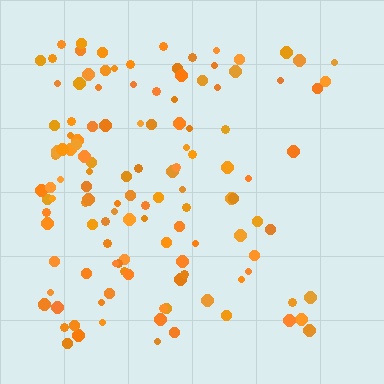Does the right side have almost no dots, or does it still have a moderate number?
Still a moderate number, just noticeably fewer than the left.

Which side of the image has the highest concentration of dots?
The left.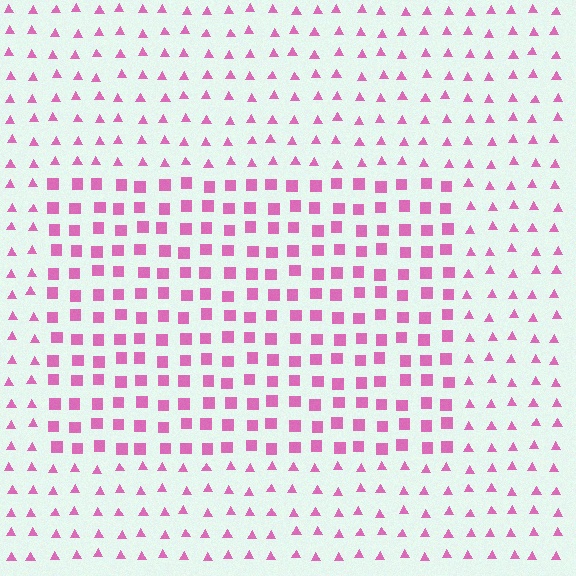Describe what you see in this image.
The image is filled with small pink elements arranged in a uniform grid. A rectangle-shaped region contains squares, while the surrounding area contains triangles. The boundary is defined purely by the change in element shape.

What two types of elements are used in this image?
The image uses squares inside the rectangle region and triangles outside it.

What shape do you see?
I see a rectangle.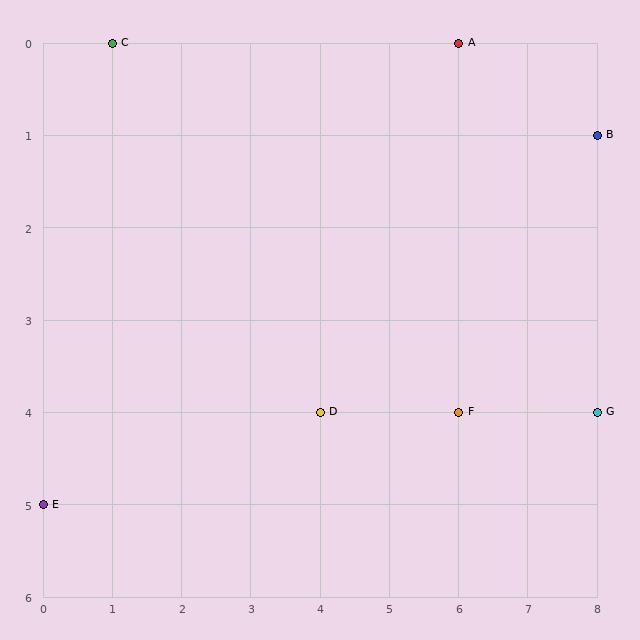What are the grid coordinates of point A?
Point A is at grid coordinates (6, 0).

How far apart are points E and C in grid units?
Points E and C are 1 column and 5 rows apart (about 5.1 grid units diagonally).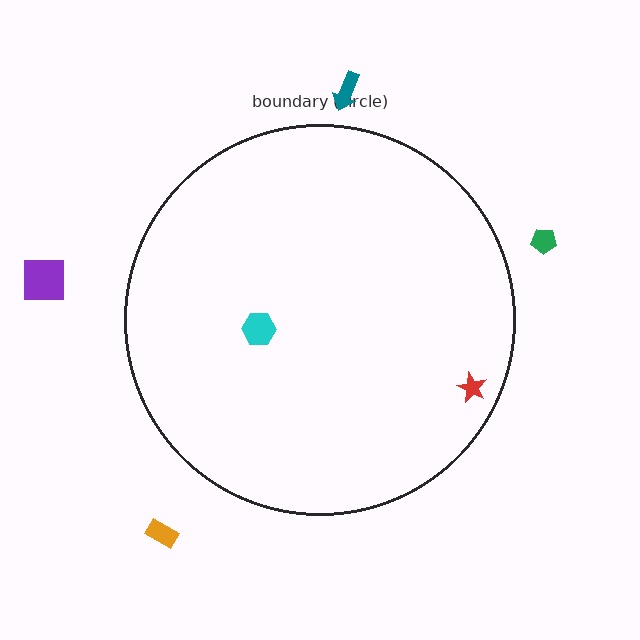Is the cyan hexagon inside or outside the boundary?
Inside.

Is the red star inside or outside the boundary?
Inside.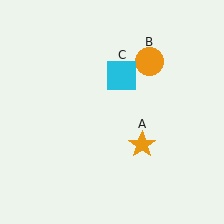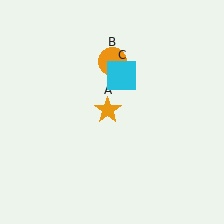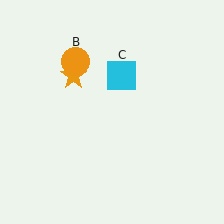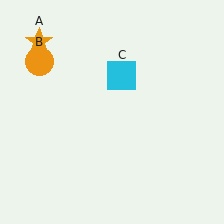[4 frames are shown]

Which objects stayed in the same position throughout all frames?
Cyan square (object C) remained stationary.